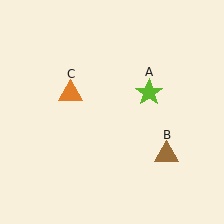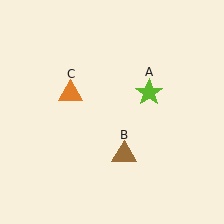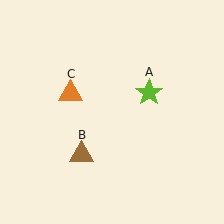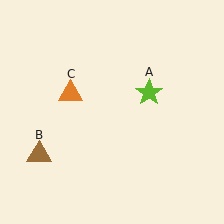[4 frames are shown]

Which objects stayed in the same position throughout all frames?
Lime star (object A) and orange triangle (object C) remained stationary.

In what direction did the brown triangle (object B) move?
The brown triangle (object B) moved left.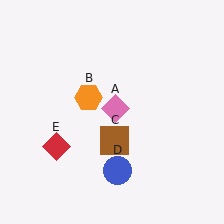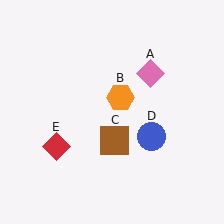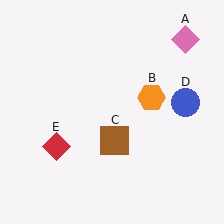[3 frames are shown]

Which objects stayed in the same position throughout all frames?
Brown square (object C) and red diamond (object E) remained stationary.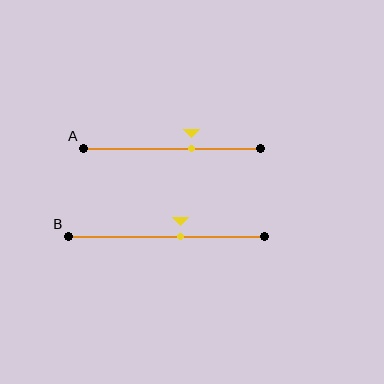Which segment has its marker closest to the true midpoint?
Segment B has its marker closest to the true midpoint.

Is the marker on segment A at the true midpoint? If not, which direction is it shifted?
No, the marker on segment A is shifted to the right by about 11% of the segment length.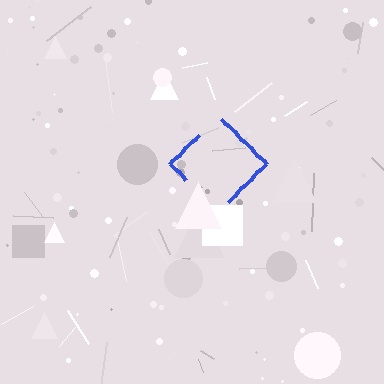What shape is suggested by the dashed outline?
The dashed outline suggests a diamond.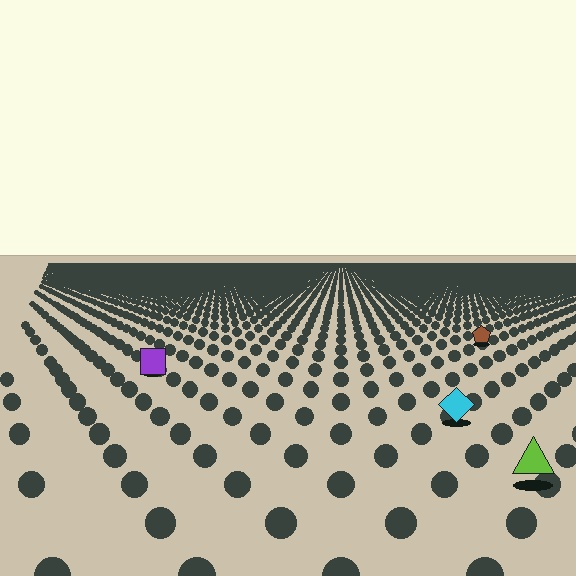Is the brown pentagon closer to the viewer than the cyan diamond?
No. The cyan diamond is closer — you can tell from the texture gradient: the ground texture is coarser near it.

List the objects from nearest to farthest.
From nearest to farthest: the lime triangle, the cyan diamond, the purple square, the brown pentagon.